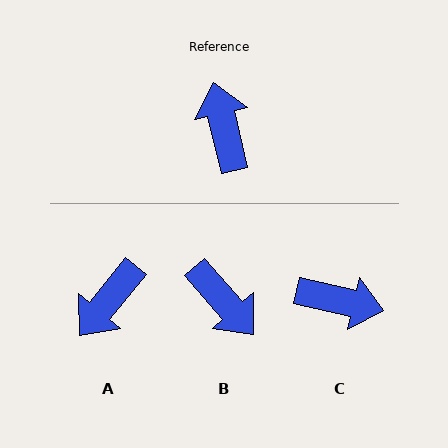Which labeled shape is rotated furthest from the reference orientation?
B, about 152 degrees away.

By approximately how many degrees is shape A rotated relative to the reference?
Approximately 128 degrees counter-clockwise.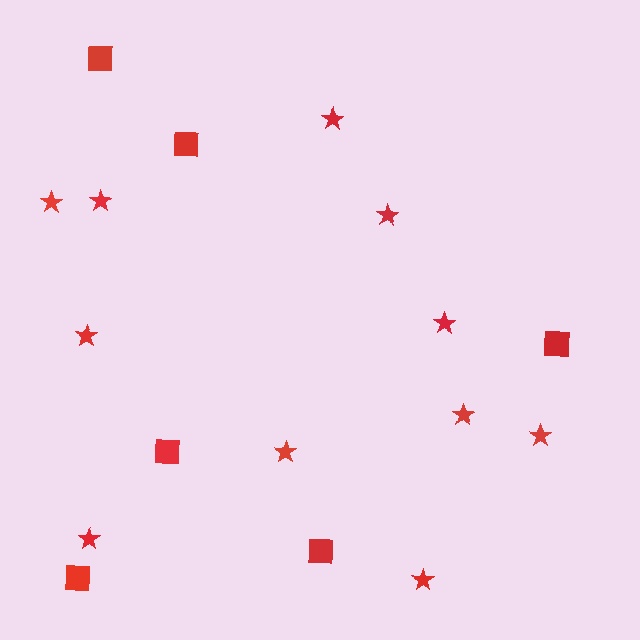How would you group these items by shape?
There are 2 groups: one group of squares (6) and one group of stars (11).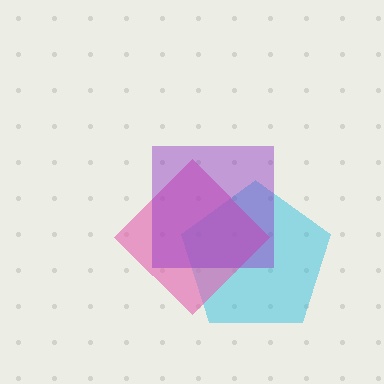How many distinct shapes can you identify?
There are 3 distinct shapes: a cyan pentagon, a pink diamond, a purple square.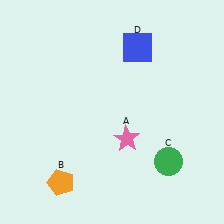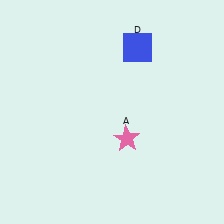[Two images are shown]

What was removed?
The green circle (C), the orange pentagon (B) were removed in Image 2.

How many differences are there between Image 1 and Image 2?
There are 2 differences between the two images.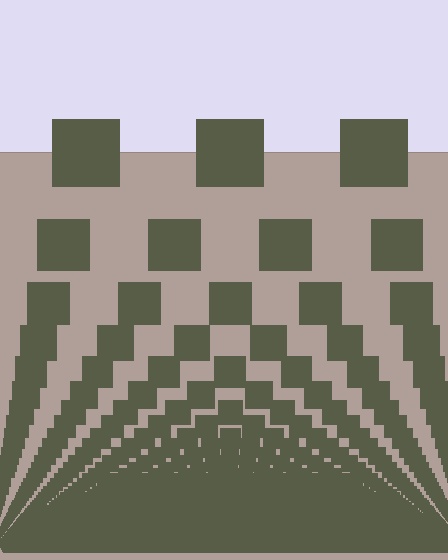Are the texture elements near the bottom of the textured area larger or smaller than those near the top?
Smaller. The gradient is inverted — elements near the bottom are smaller and denser.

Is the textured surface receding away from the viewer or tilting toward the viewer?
The surface appears to tilt toward the viewer. Texture elements get larger and sparser toward the top.